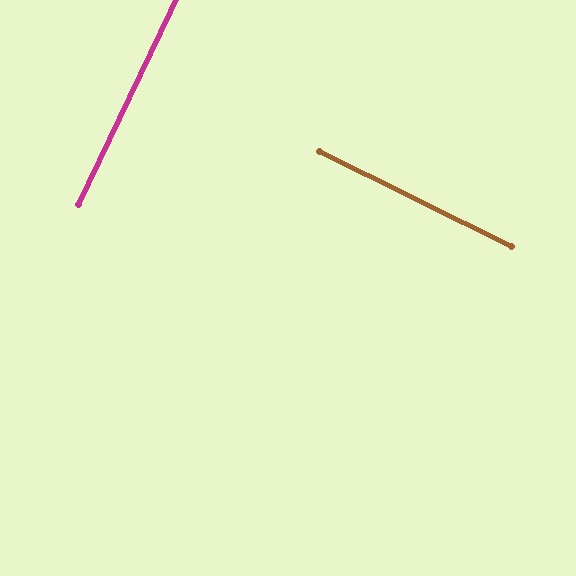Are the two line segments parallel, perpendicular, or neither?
Perpendicular — they meet at approximately 89°.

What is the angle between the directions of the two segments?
Approximately 89 degrees.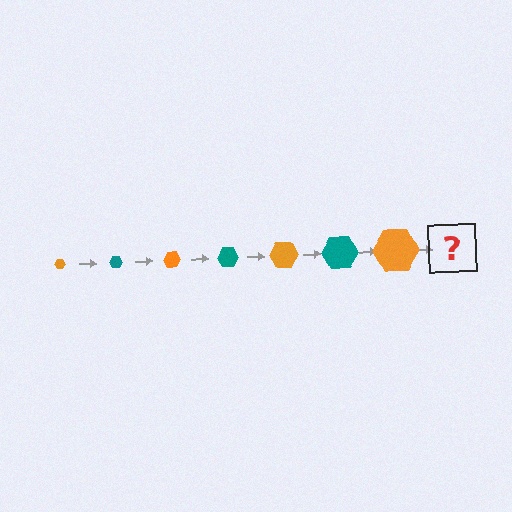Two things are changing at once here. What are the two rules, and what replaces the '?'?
The two rules are that the hexagon grows larger each step and the color cycles through orange and teal. The '?' should be a teal hexagon, larger than the previous one.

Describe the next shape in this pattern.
It should be a teal hexagon, larger than the previous one.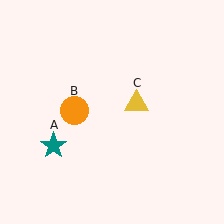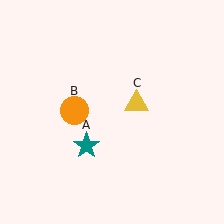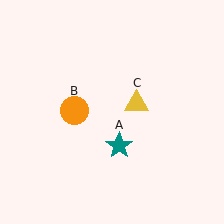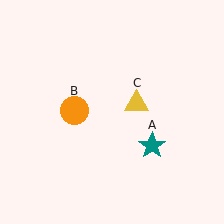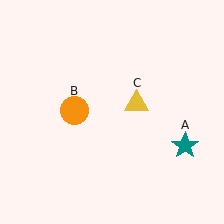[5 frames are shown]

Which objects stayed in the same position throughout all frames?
Orange circle (object B) and yellow triangle (object C) remained stationary.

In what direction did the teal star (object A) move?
The teal star (object A) moved right.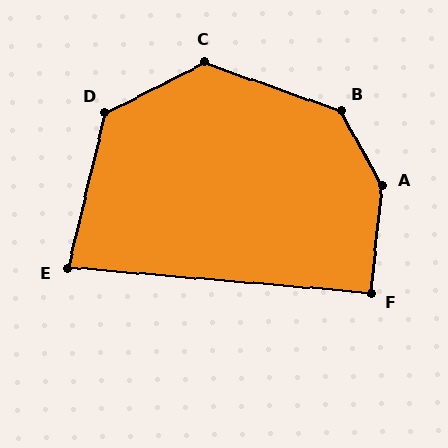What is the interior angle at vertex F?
Approximately 91 degrees (approximately right).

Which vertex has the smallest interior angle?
E, at approximately 81 degrees.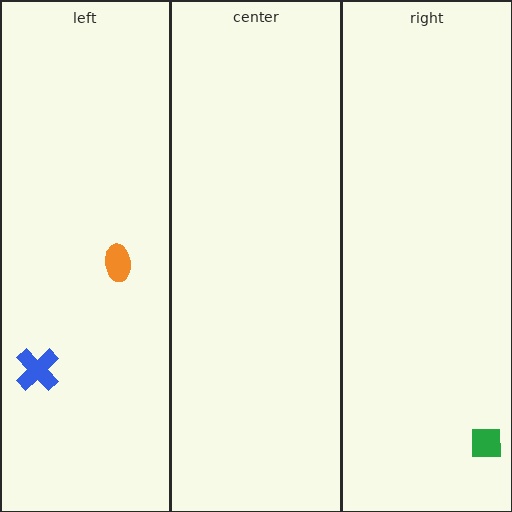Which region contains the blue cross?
The left region.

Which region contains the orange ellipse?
The left region.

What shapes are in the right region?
The green square.